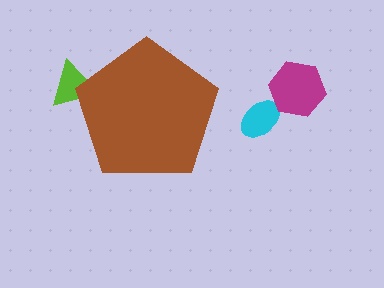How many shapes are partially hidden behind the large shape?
1 shape is partially hidden.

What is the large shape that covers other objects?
A brown pentagon.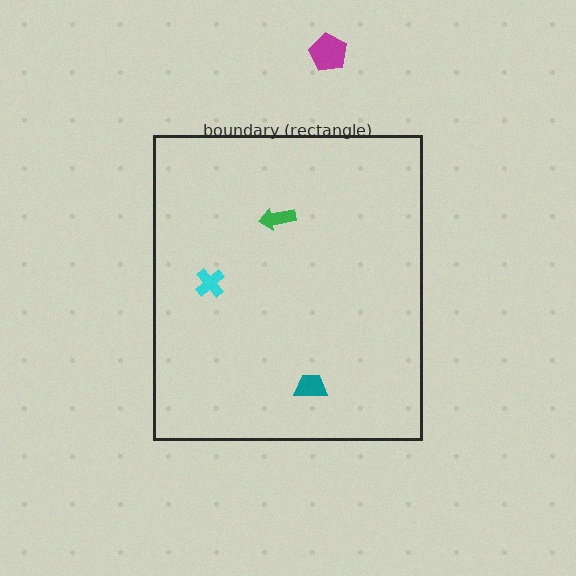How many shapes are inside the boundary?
3 inside, 1 outside.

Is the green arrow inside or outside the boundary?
Inside.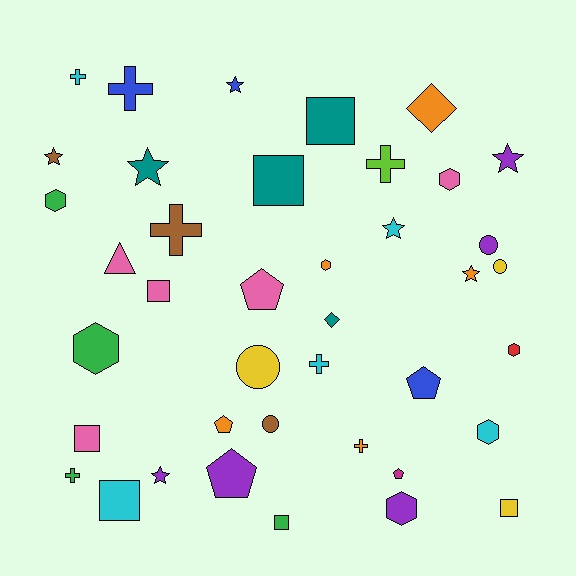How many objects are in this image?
There are 40 objects.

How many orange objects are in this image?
There are 5 orange objects.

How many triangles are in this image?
There is 1 triangle.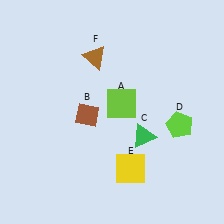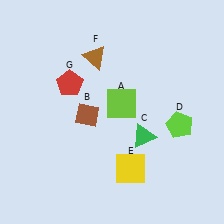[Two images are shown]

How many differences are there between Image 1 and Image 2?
There is 1 difference between the two images.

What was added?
A red pentagon (G) was added in Image 2.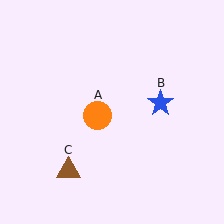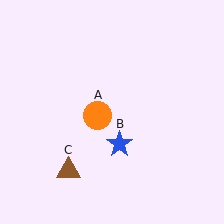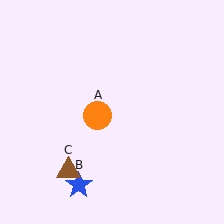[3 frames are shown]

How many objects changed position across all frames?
1 object changed position: blue star (object B).